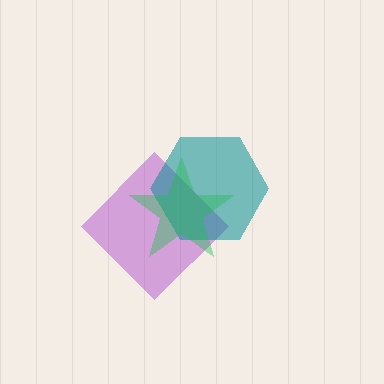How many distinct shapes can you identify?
There are 3 distinct shapes: a purple diamond, a teal hexagon, a green star.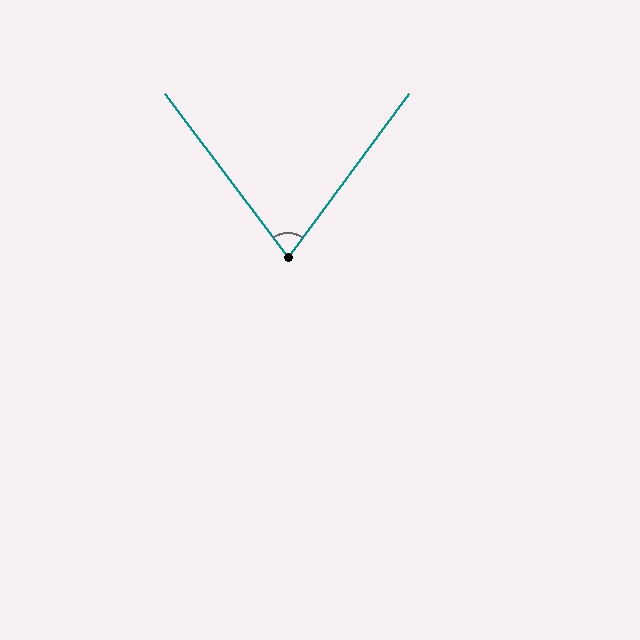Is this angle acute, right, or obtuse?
It is acute.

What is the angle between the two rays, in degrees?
Approximately 73 degrees.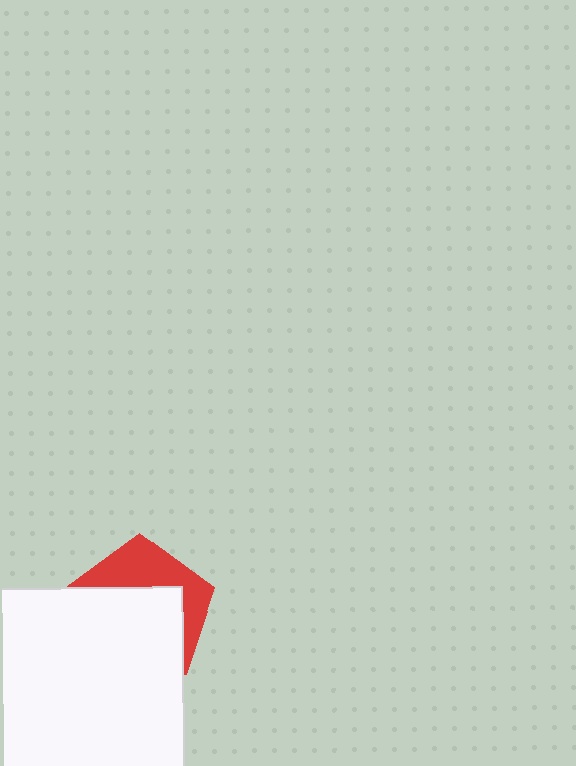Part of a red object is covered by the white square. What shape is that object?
It is a pentagon.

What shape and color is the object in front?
The object in front is a white square.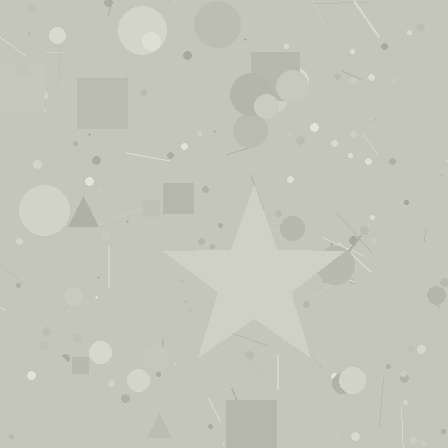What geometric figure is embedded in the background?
A star is embedded in the background.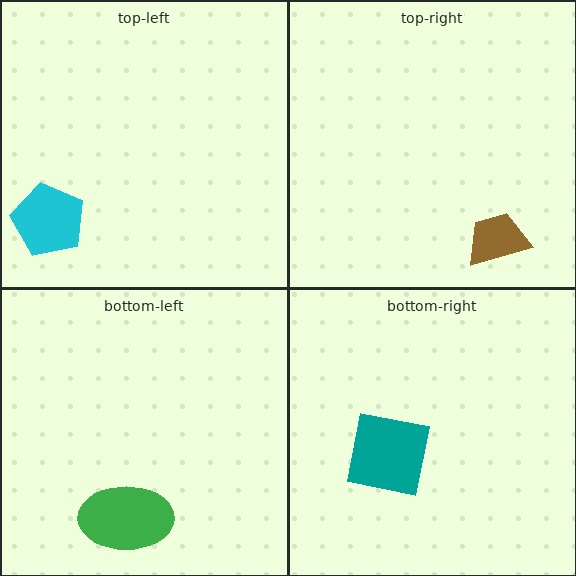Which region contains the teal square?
The bottom-right region.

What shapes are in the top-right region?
The brown trapezoid.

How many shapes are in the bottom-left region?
1.